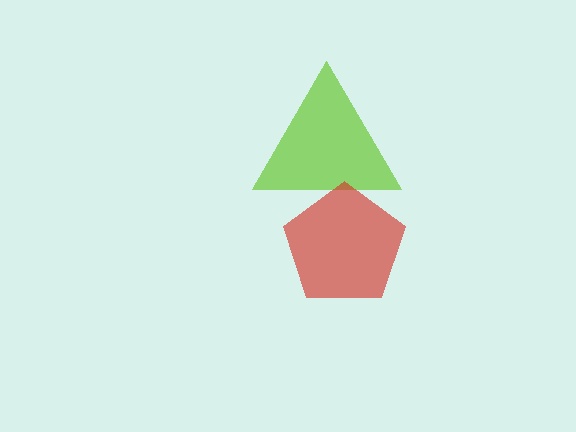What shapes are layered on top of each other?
The layered shapes are: a lime triangle, a red pentagon.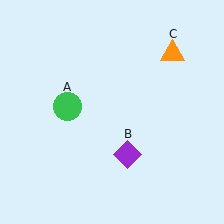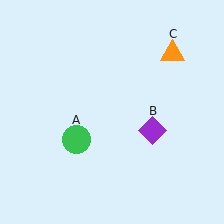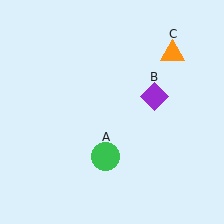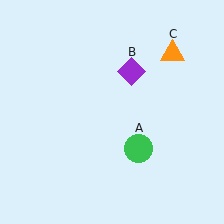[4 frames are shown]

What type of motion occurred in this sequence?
The green circle (object A), purple diamond (object B) rotated counterclockwise around the center of the scene.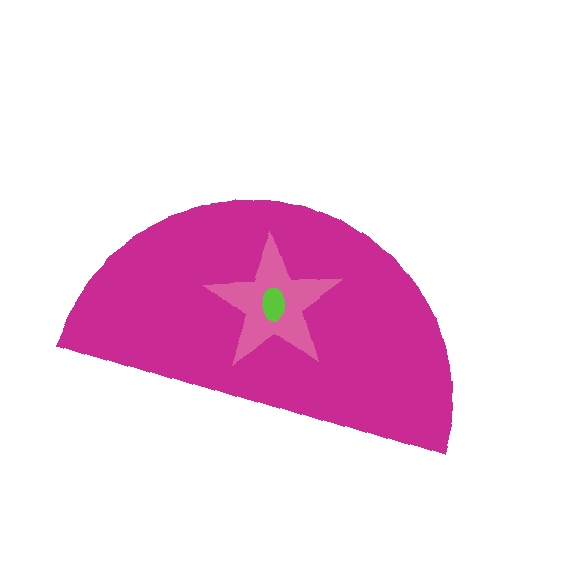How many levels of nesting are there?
3.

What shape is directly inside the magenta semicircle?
The pink star.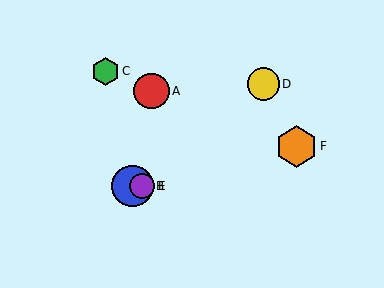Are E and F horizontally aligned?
No, E is at y≈186 and F is at y≈146.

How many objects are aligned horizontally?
2 objects (B, E) are aligned horizontally.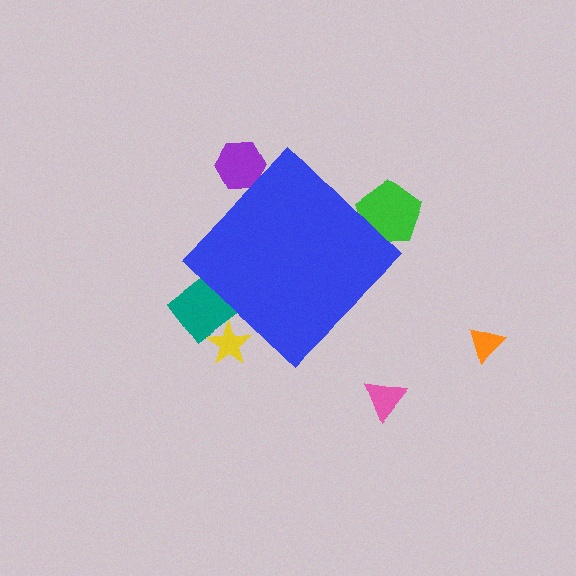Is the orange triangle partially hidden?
No, the orange triangle is fully visible.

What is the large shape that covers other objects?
A blue diamond.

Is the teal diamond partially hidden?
Yes, the teal diamond is partially hidden behind the blue diamond.